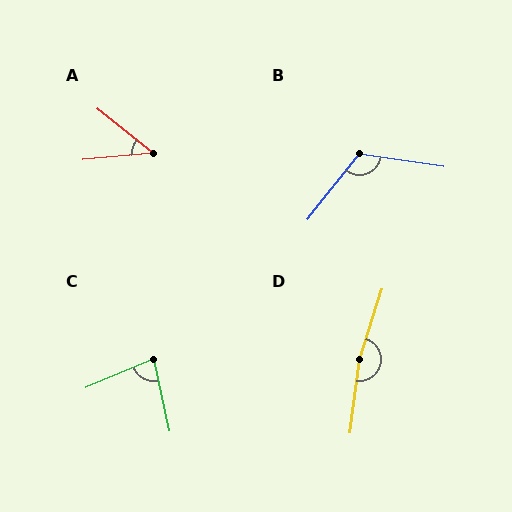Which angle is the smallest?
A, at approximately 44 degrees.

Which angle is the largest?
D, at approximately 169 degrees.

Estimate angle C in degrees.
Approximately 80 degrees.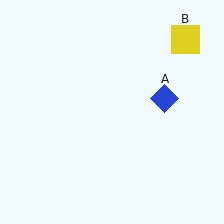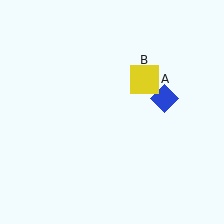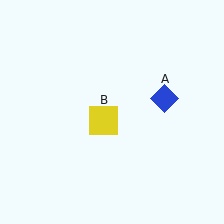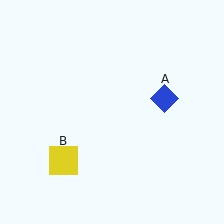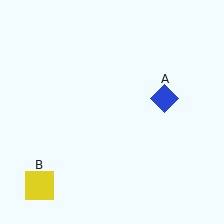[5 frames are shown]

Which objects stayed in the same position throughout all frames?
Blue diamond (object A) remained stationary.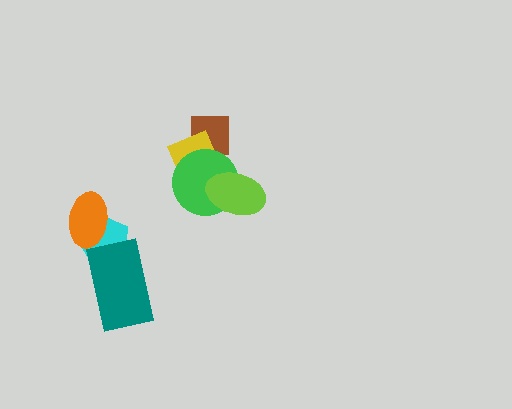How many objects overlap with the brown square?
2 objects overlap with the brown square.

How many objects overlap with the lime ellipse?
1 object overlaps with the lime ellipse.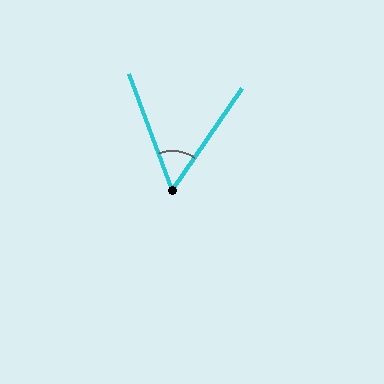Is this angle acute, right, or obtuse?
It is acute.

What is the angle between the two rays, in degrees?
Approximately 55 degrees.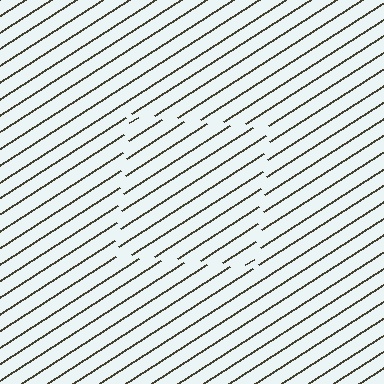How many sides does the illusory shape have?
4 sides — the line-ends trace a square.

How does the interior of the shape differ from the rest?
The interior of the shape contains the same grating, shifted by half a period — the contour is defined by the phase discontinuity where line-ends from the inner and outer gratings abut.